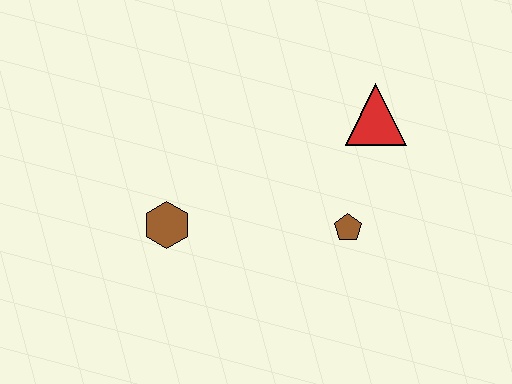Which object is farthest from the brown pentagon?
The brown hexagon is farthest from the brown pentagon.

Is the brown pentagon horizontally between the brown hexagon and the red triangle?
Yes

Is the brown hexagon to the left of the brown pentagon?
Yes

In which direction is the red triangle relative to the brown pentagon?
The red triangle is above the brown pentagon.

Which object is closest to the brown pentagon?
The red triangle is closest to the brown pentagon.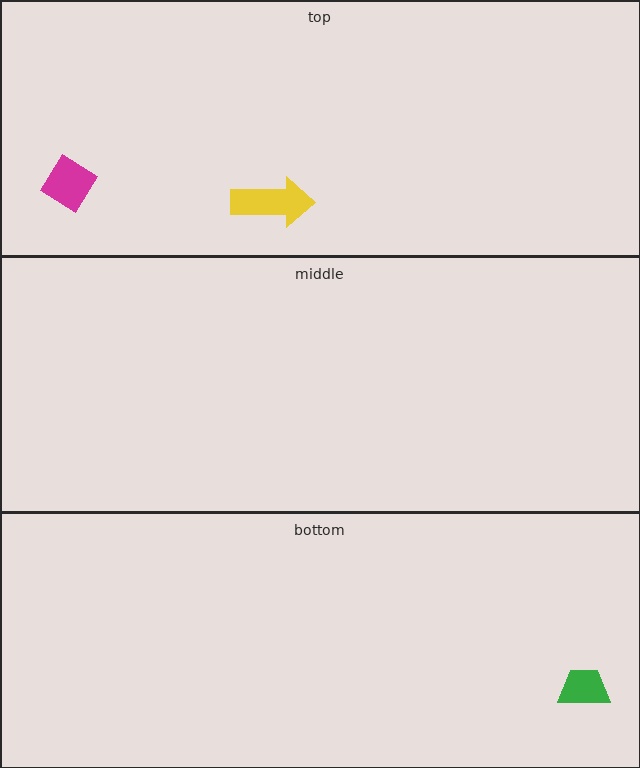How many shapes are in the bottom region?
1.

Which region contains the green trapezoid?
The bottom region.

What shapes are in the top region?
The yellow arrow, the magenta diamond.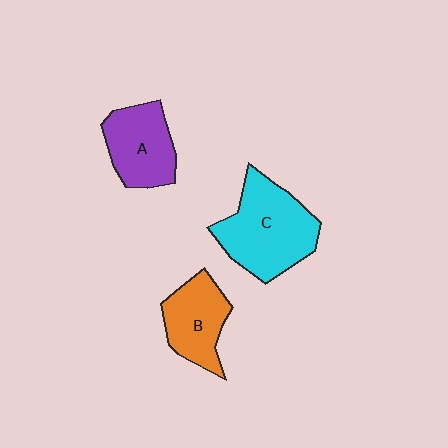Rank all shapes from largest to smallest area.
From largest to smallest: C (cyan), A (purple), B (orange).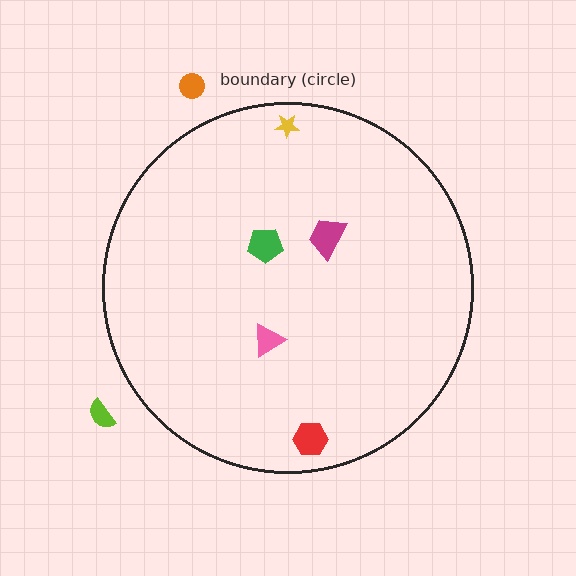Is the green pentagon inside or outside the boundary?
Inside.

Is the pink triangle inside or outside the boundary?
Inside.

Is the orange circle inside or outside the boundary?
Outside.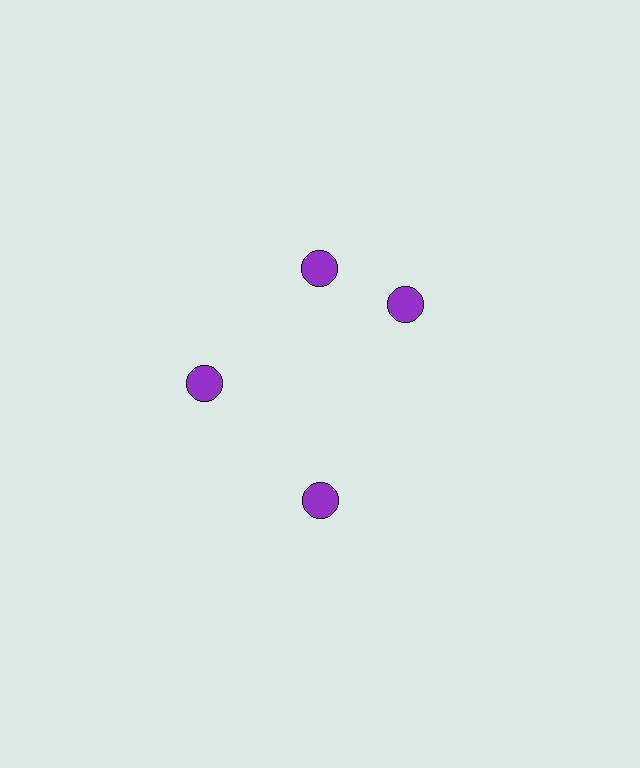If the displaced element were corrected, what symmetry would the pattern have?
It would have 4-fold rotational symmetry — the pattern would map onto itself every 90 degrees.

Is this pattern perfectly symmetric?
No. The 4 purple circles are arranged in a ring, but one element near the 3 o'clock position is rotated out of alignment along the ring, breaking the 4-fold rotational symmetry.